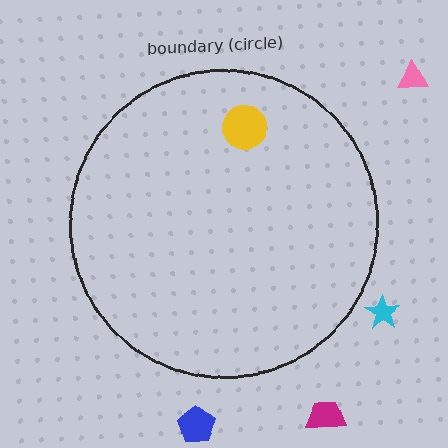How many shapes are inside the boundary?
1 inside, 4 outside.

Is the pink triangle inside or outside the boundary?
Outside.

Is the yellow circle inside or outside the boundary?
Inside.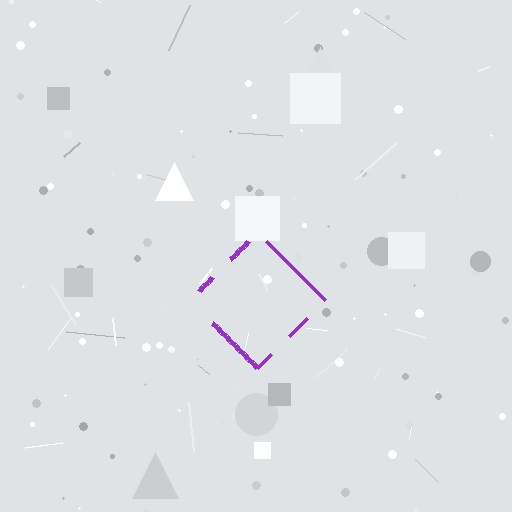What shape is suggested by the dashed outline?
The dashed outline suggests a diamond.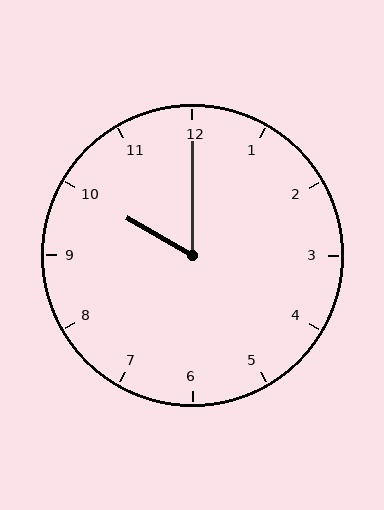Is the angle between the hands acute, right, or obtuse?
It is acute.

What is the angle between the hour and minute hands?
Approximately 60 degrees.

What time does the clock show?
10:00.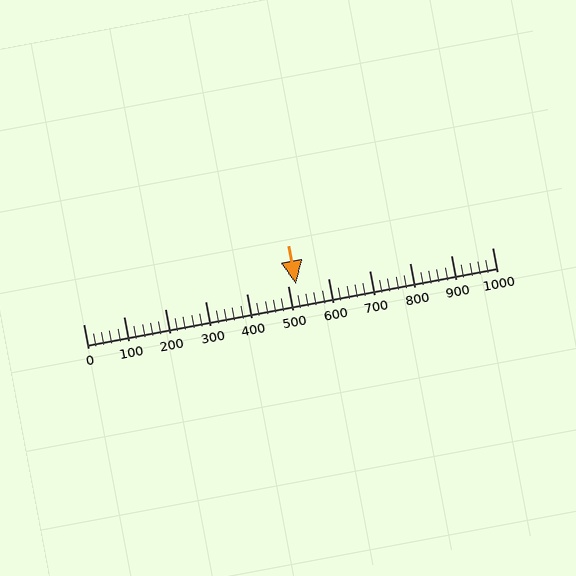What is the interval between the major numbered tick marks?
The major tick marks are spaced 100 units apart.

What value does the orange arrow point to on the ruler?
The orange arrow points to approximately 520.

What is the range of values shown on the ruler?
The ruler shows values from 0 to 1000.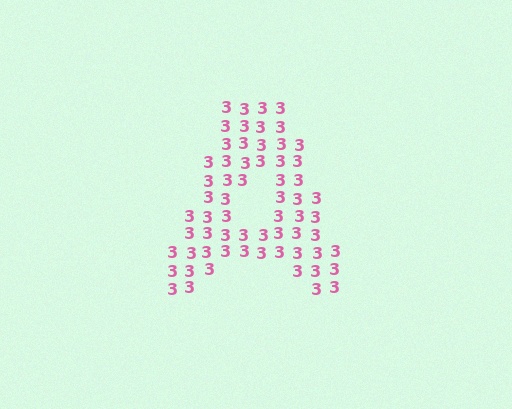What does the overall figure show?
The overall figure shows the letter A.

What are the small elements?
The small elements are digit 3's.